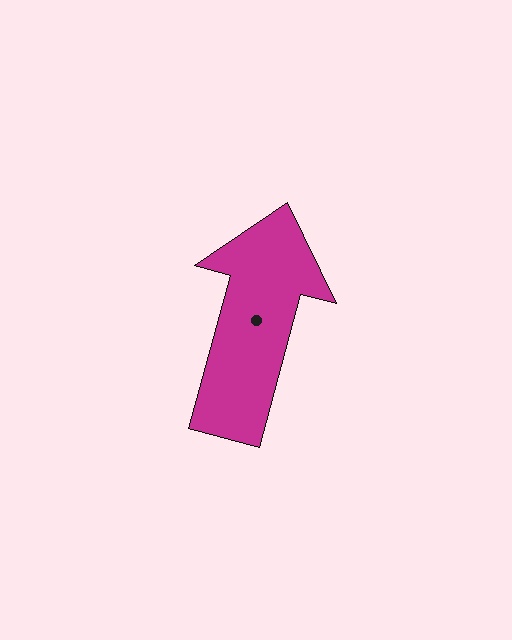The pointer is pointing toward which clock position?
Roughly 1 o'clock.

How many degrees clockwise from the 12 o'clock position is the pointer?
Approximately 15 degrees.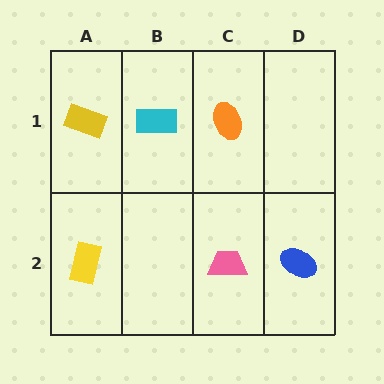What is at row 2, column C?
A pink trapezoid.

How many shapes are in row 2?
3 shapes.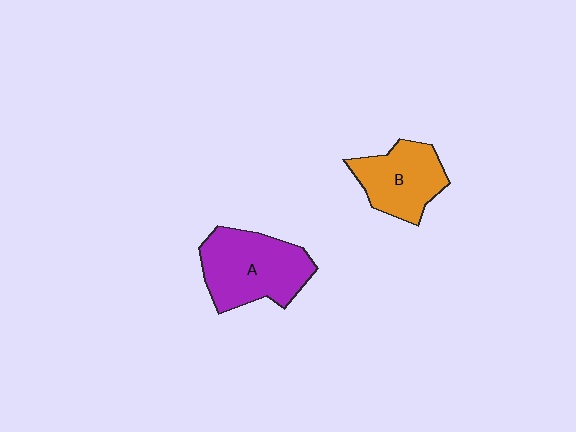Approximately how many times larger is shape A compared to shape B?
Approximately 1.3 times.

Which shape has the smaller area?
Shape B (orange).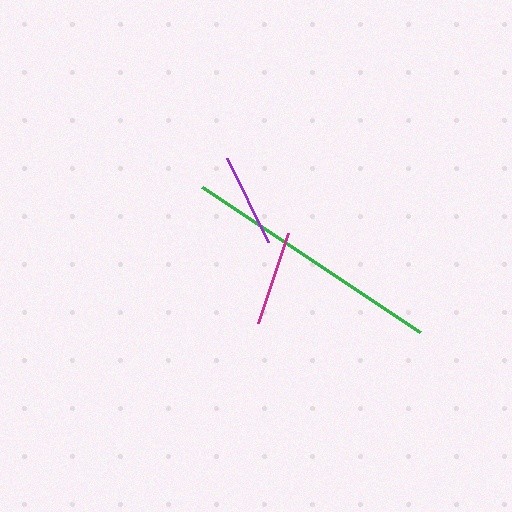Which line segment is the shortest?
The purple line is the shortest at approximately 93 pixels.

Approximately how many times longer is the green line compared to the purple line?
The green line is approximately 2.8 times the length of the purple line.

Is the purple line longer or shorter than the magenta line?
The magenta line is longer than the purple line.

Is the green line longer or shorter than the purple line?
The green line is longer than the purple line.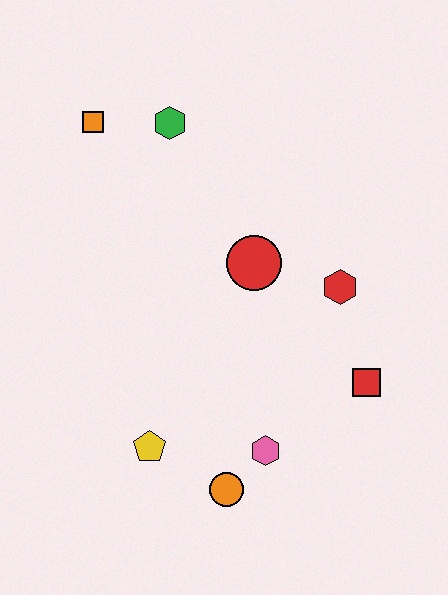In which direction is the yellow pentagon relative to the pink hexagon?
The yellow pentagon is to the left of the pink hexagon.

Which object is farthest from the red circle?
The orange circle is farthest from the red circle.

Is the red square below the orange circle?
No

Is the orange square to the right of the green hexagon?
No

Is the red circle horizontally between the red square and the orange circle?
Yes